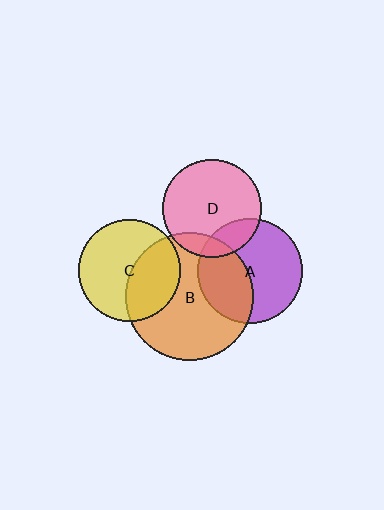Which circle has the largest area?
Circle B (orange).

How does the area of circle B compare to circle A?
Approximately 1.5 times.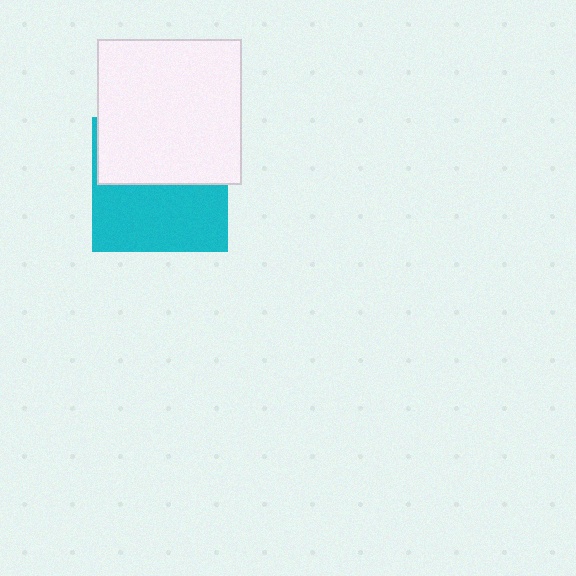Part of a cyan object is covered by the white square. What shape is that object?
It is a square.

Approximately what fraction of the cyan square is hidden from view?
Roughly 49% of the cyan square is hidden behind the white square.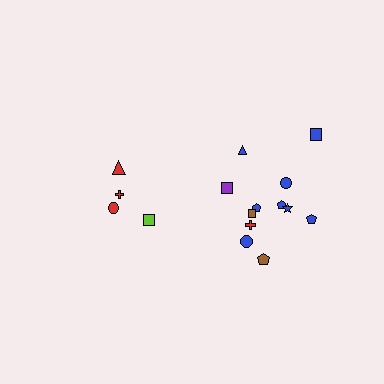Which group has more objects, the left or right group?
The right group.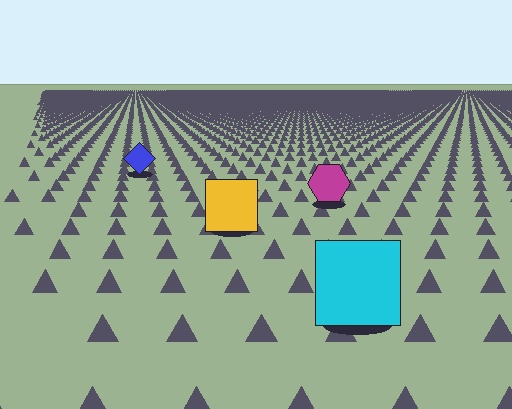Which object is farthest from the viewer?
The blue diamond is farthest from the viewer. It appears smaller and the ground texture around it is denser.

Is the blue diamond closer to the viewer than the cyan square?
No. The cyan square is closer — you can tell from the texture gradient: the ground texture is coarser near it.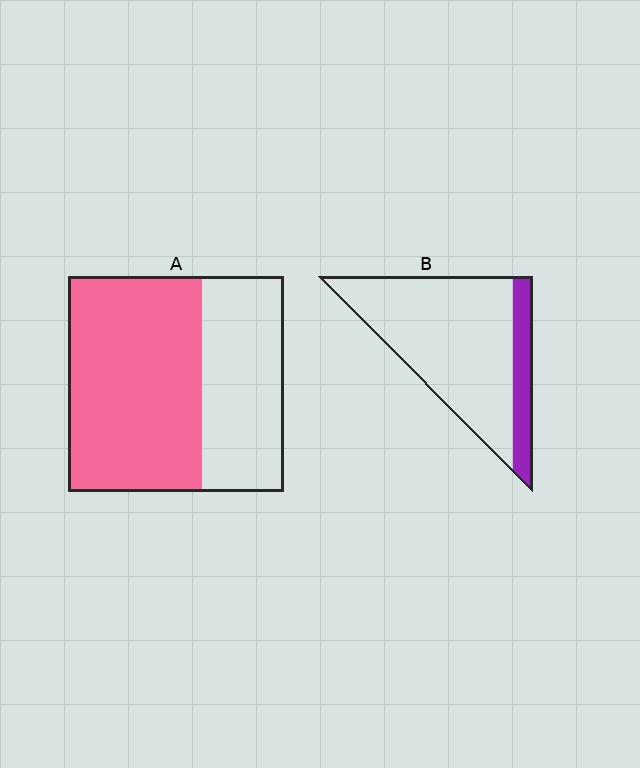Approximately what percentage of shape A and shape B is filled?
A is approximately 60% and B is approximately 20%.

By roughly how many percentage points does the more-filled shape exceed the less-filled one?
By roughly 45 percentage points (A over B).